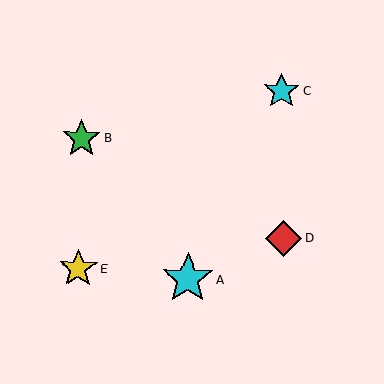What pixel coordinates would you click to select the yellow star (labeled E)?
Click at (78, 268) to select the yellow star E.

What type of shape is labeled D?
Shape D is a red diamond.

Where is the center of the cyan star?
The center of the cyan star is at (282, 91).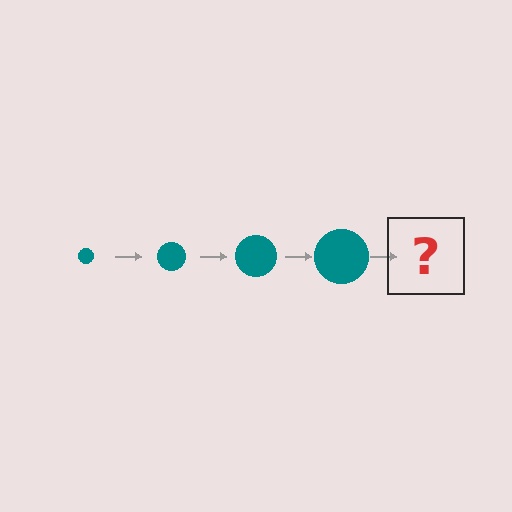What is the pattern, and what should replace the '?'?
The pattern is that the circle gets progressively larger each step. The '?' should be a teal circle, larger than the previous one.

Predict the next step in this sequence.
The next step is a teal circle, larger than the previous one.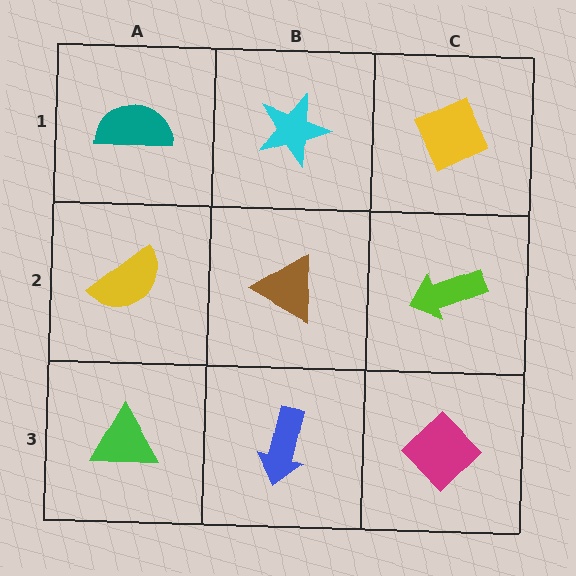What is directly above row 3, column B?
A brown triangle.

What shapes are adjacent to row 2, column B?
A cyan star (row 1, column B), a blue arrow (row 3, column B), a yellow semicircle (row 2, column A), a lime arrow (row 2, column C).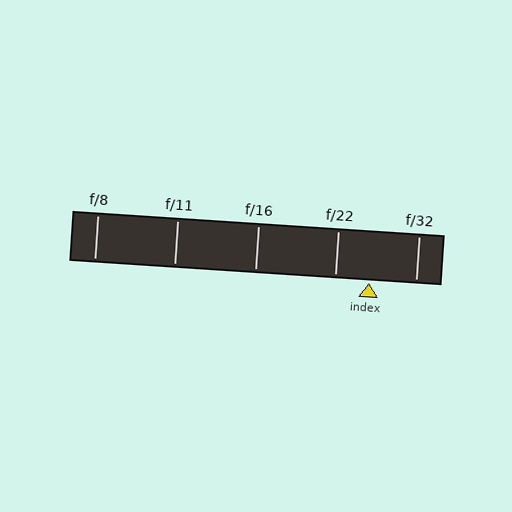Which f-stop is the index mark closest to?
The index mark is closest to f/22.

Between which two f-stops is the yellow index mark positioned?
The index mark is between f/22 and f/32.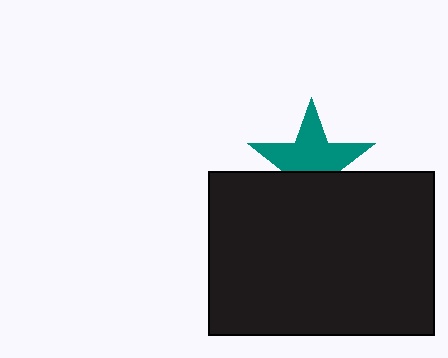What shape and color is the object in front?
The object in front is a black rectangle.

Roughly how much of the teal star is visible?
About half of it is visible (roughly 62%).